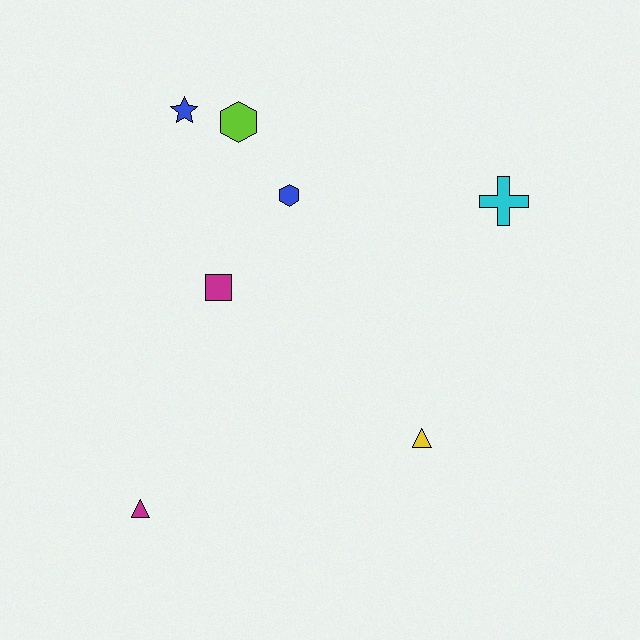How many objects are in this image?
There are 7 objects.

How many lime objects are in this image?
There is 1 lime object.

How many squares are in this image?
There is 1 square.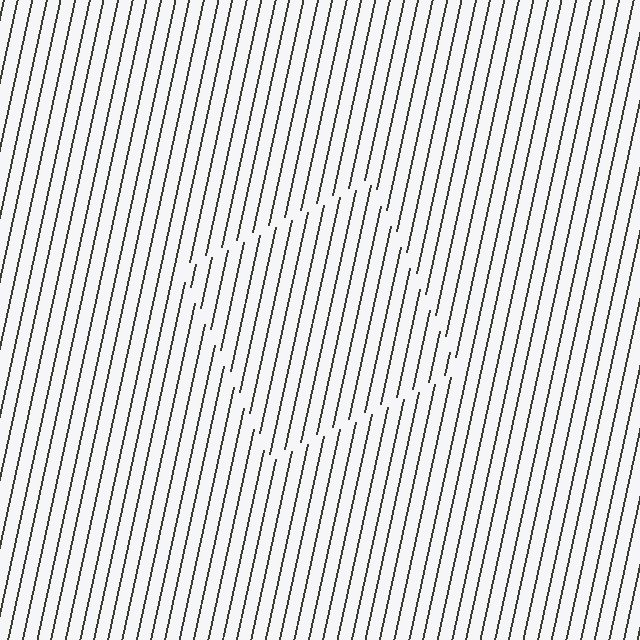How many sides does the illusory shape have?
4 sides — the line-ends trace a square.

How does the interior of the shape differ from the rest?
The interior of the shape contains the same grating, shifted by half a period — the contour is defined by the phase discontinuity where line-ends from the inner and outer gratings abut.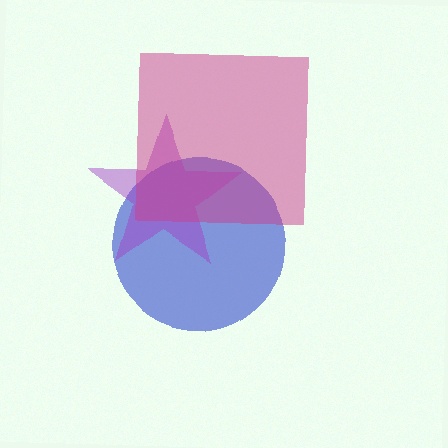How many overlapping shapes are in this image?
There are 3 overlapping shapes in the image.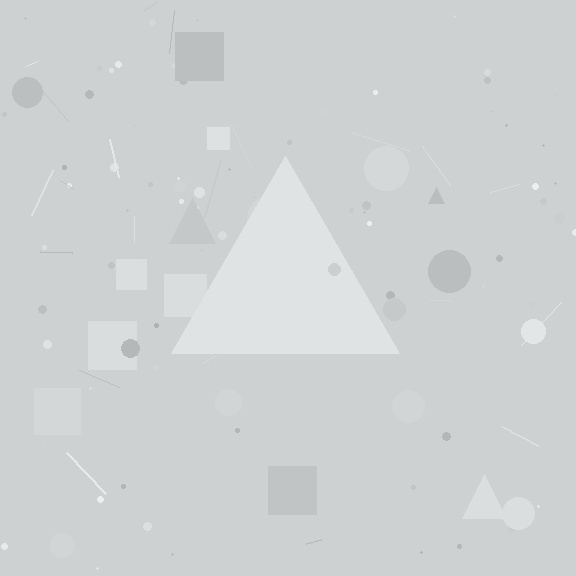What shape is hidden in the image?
A triangle is hidden in the image.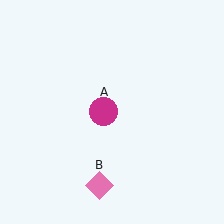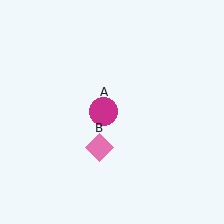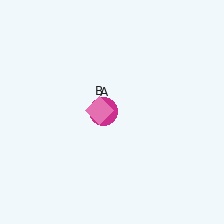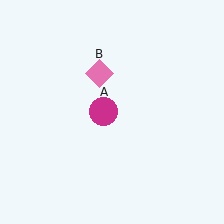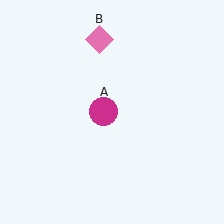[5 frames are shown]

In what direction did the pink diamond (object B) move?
The pink diamond (object B) moved up.